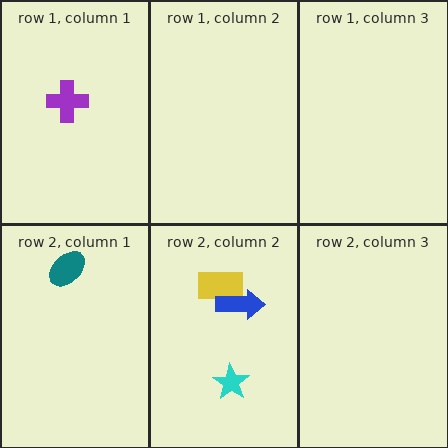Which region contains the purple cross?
The row 1, column 1 region.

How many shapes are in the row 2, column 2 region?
3.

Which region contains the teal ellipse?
The row 2, column 1 region.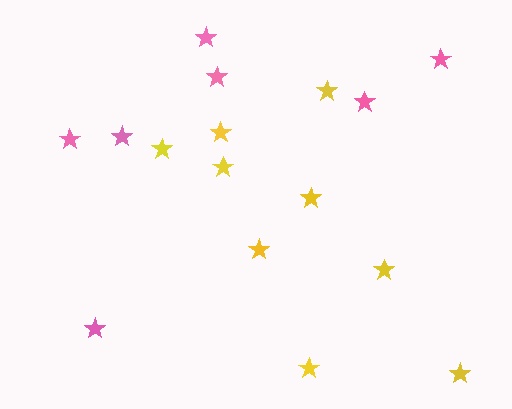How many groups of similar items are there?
There are 2 groups: one group of yellow stars (9) and one group of pink stars (7).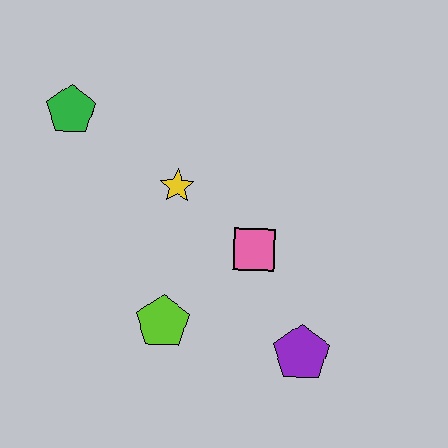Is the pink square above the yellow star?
No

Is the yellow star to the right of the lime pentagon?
Yes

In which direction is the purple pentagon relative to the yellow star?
The purple pentagon is below the yellow star.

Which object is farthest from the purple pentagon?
The green pentagon is farthest from the purple pentagon.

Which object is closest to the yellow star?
The pink square is closest to the yellow star.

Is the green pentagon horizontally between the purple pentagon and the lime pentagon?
No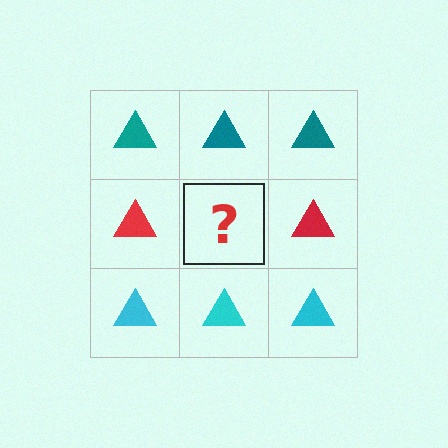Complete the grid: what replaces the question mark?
The question mark should be replaced with a red triangle.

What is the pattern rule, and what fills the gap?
The rule is that each row has a consistent color. The gap should be filled with a red triangle.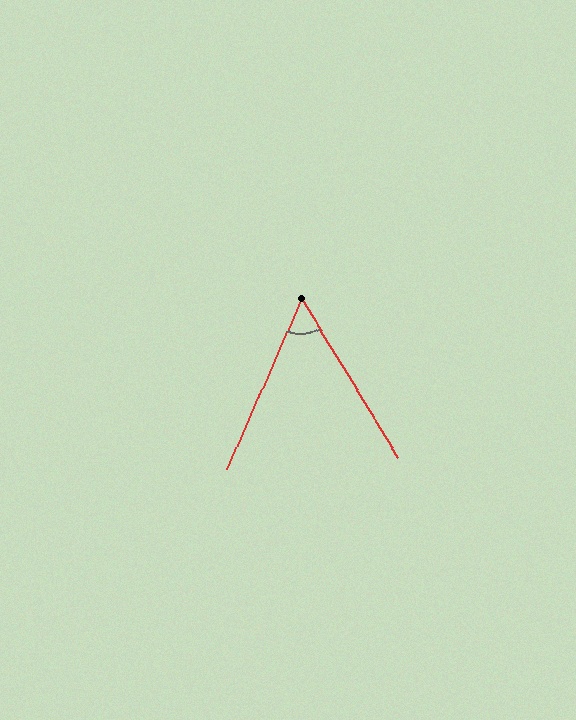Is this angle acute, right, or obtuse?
It is acute.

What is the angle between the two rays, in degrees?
Approximately 55 degrees.